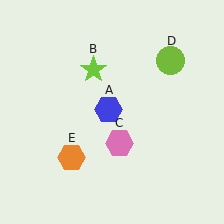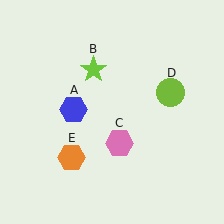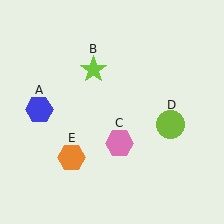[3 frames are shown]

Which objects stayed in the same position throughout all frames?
Lime star (object B) and pink hexagon (object C) and orange hexagon (object E) remained stationary.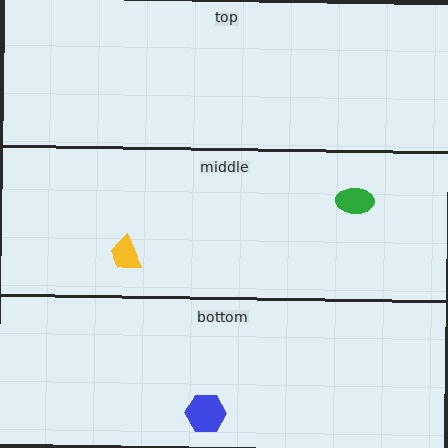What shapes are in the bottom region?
The blue hexagon.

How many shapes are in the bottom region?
1.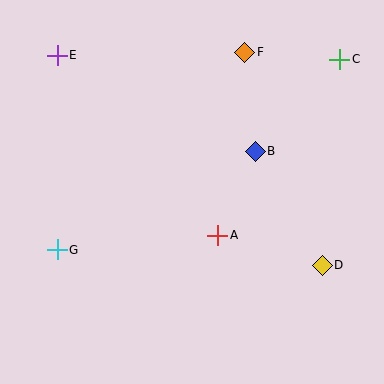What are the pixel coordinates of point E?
Point E is at (57, 55).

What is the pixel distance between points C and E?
The distance between C and E is 283 pixels.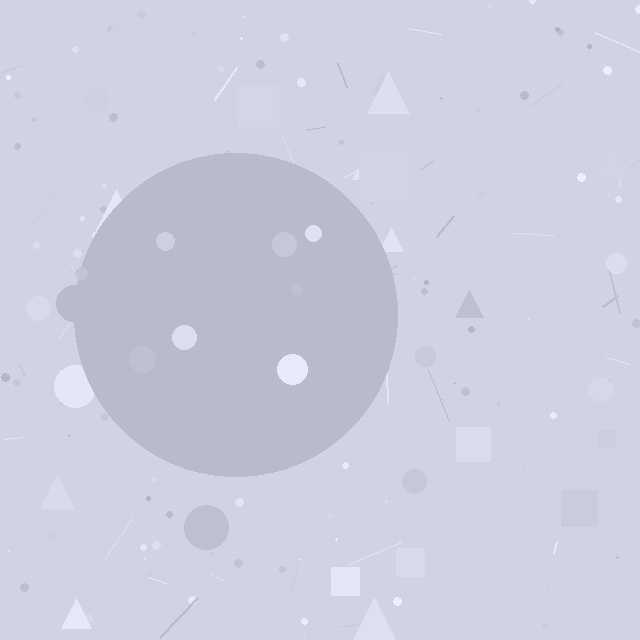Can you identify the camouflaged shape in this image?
The camouflaged shape is a circle.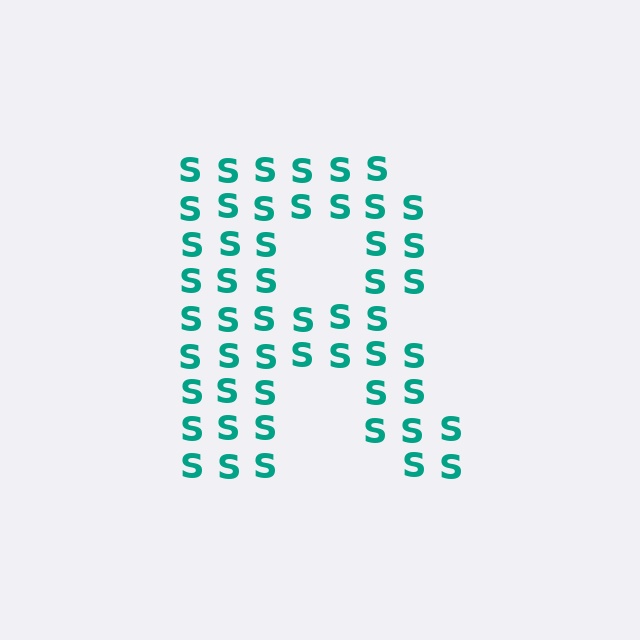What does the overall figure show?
The overall figure shows the letter R.